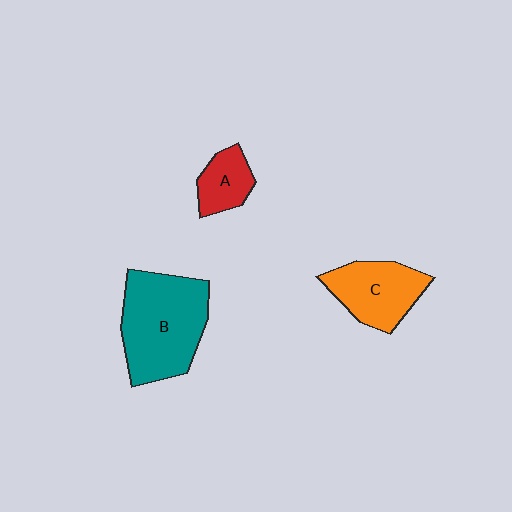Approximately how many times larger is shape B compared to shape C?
Approximately 1.6 times.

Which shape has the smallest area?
Shape A (red).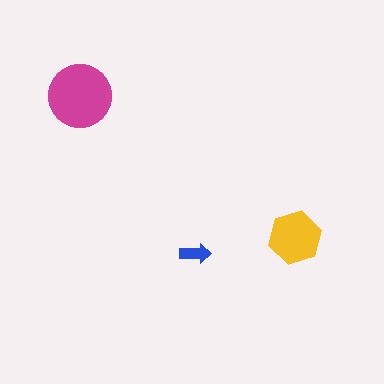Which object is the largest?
The magenta circle.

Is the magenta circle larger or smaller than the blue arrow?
Larger.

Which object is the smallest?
The blue arrow.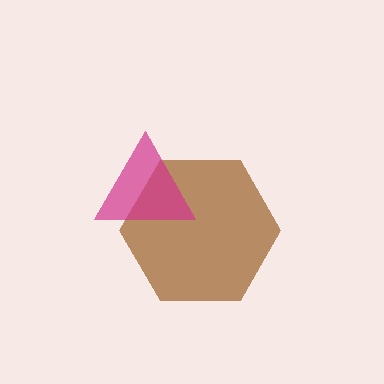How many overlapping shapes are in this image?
There are 2 overlapping shapes in the image.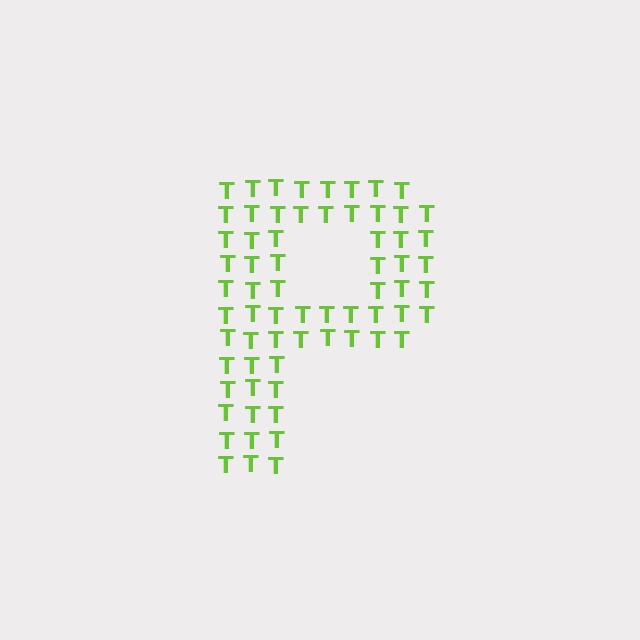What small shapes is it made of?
It is made of small letter T's.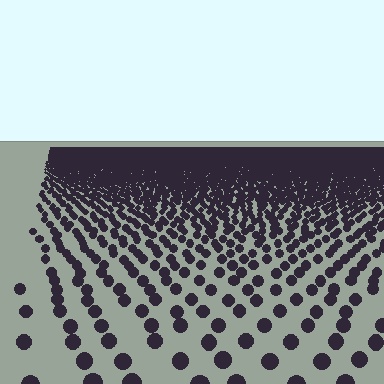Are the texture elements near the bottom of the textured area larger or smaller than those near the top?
Larger. Near the bottom, elements are closer to the viewer and appear at a bigger on-screen size.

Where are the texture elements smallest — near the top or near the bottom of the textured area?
Near the top.